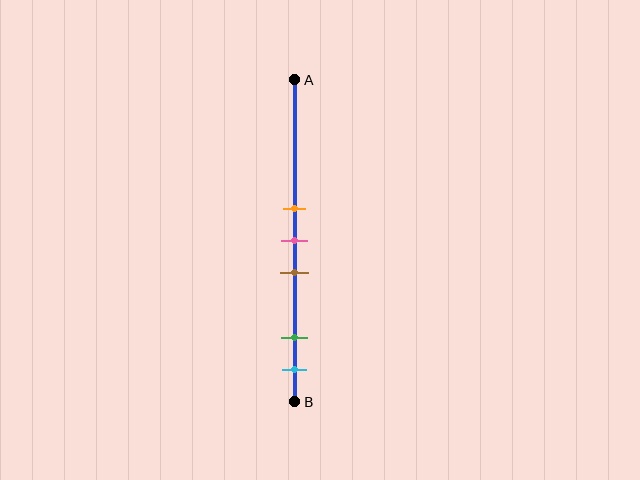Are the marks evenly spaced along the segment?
No, the marks are not evenly spaced.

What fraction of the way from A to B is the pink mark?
The pink mark is approximately 50% (0.5) of the way from A to B.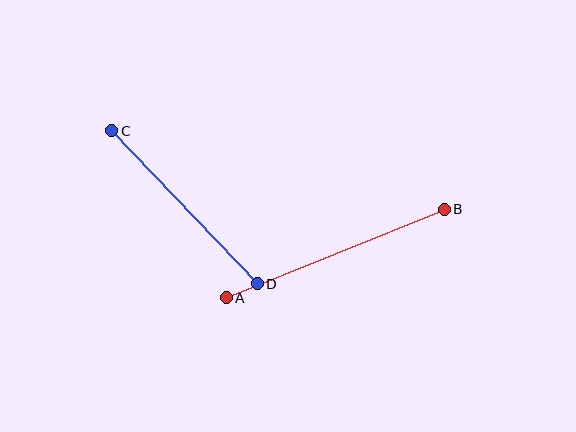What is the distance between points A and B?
The distance is approximately 235 pixels.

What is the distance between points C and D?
The distance is approximately 211 pixels.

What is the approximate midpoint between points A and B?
The midpoint is at approximately (335, 254) pixels.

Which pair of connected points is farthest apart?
Points A and B are farthest apart.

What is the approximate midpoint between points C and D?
The midpoint is at approximately (184, 207) pixels.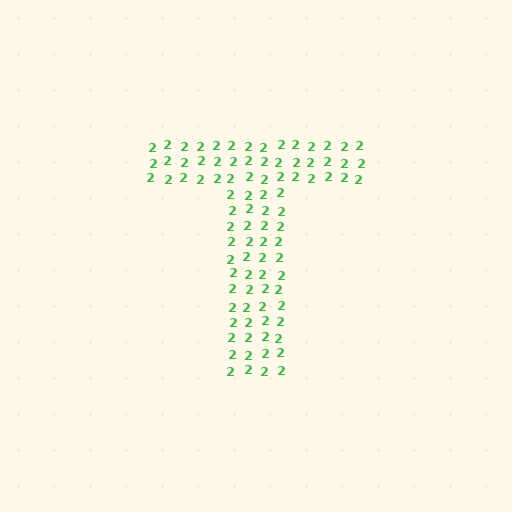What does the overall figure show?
The overall figure shows the letter T.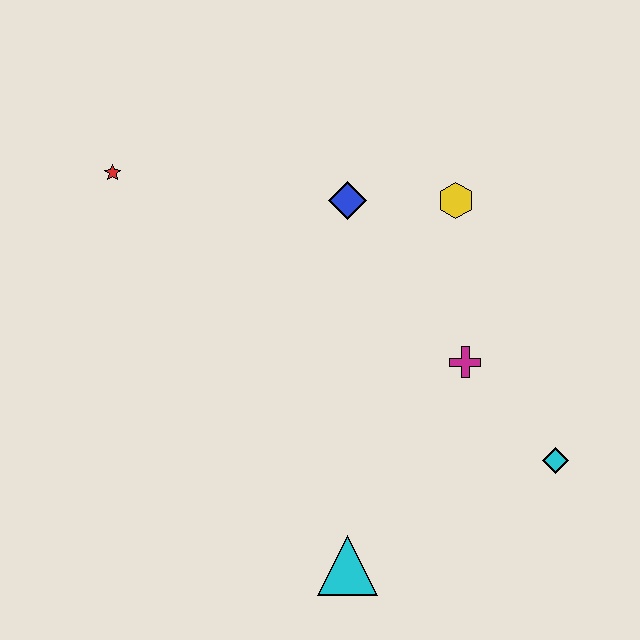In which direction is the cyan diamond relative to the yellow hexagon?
The cyan diamond is below the yellow hexagon.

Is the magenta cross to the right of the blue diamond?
Yes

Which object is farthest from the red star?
The cyan diamond is farthest from the red star.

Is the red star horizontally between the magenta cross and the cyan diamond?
No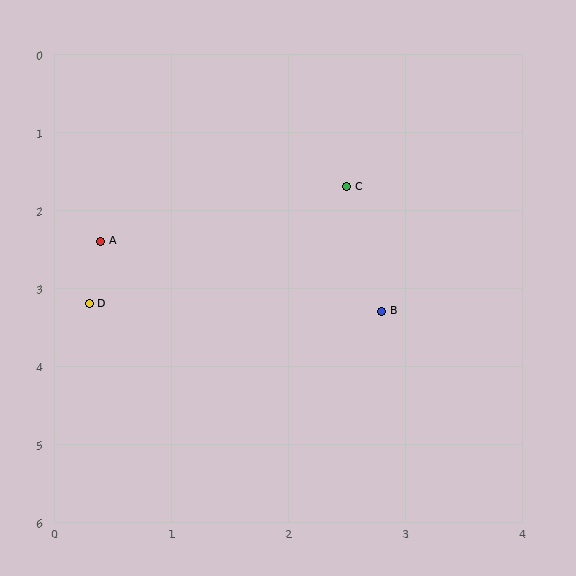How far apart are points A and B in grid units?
Points A and B are about 2.6 grid units apart.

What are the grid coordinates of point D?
Point D is at approximately (0.3, 3.2).